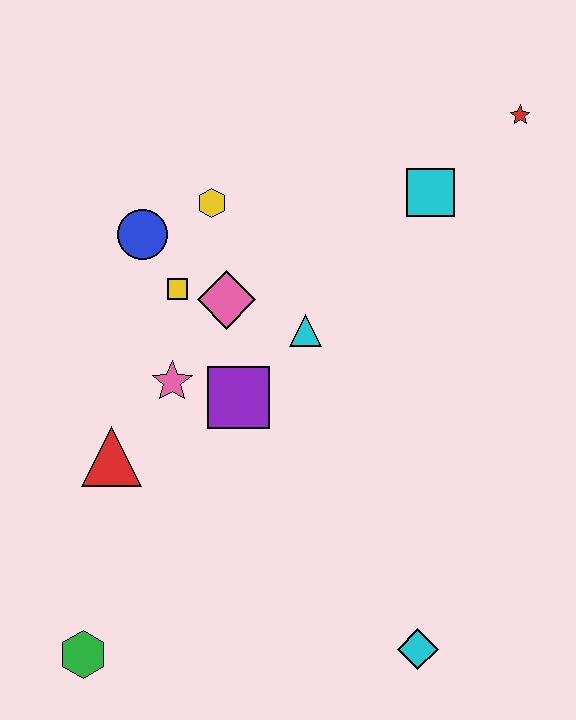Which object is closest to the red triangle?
The pink star is closest to the red triangle.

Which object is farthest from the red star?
The green hexagon is farthest from the red star.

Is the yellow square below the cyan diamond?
No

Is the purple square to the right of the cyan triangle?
No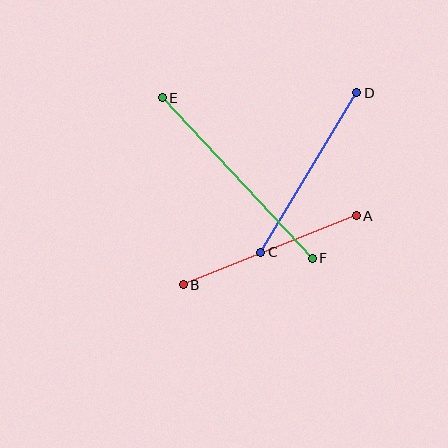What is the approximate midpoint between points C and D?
The midpoint is at approximately (309, 173) pixels.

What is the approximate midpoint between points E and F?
The midpoint is at approximately (237, 178) pixels.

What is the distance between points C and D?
The distance is approximately 186 pixels.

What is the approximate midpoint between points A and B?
The midpoint is at approximately (270, 250) pixels.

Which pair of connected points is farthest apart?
Points E and F are farthest apart.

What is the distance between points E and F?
The distance is approximately 220 pixels.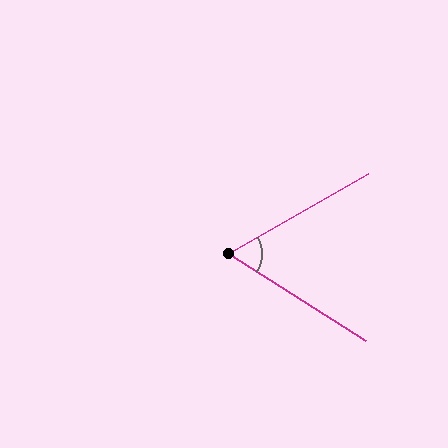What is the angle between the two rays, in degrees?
Approximately 62 degrees.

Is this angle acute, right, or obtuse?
It is acute.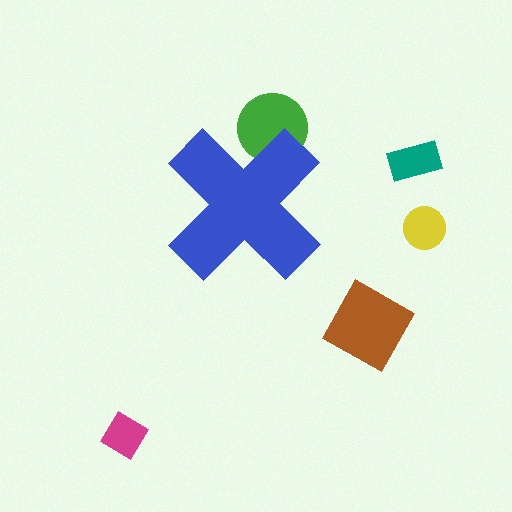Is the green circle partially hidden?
Yes, the green circle is partially hidden behind the blue cross.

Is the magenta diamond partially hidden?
No, the magenta diamond is fully visible.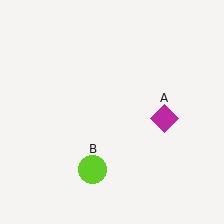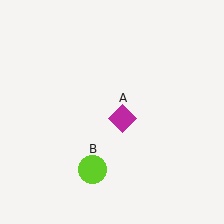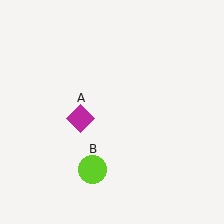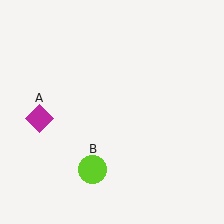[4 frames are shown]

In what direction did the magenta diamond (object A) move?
The magenta diamond (object A) moved left.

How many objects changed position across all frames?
1 object changed position: magenta diamond (object A).